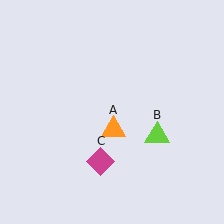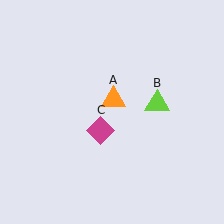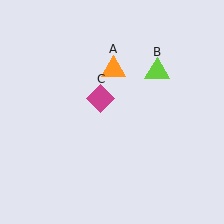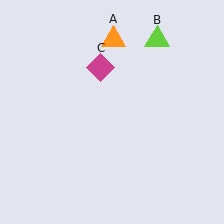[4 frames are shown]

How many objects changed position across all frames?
3 objects changed position: orange triangle (object A), lime triangle (object B), magenta diamond (object C).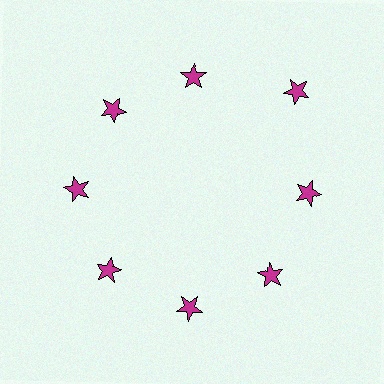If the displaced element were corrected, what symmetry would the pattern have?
It would have 8-fold rotational symmetry — the pattern would map onto itself every 45 degrees.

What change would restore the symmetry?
The symmetry would be restored by moving it inward, back onto the ring so that all 8 stars sit at equal angles and equal distance from the center.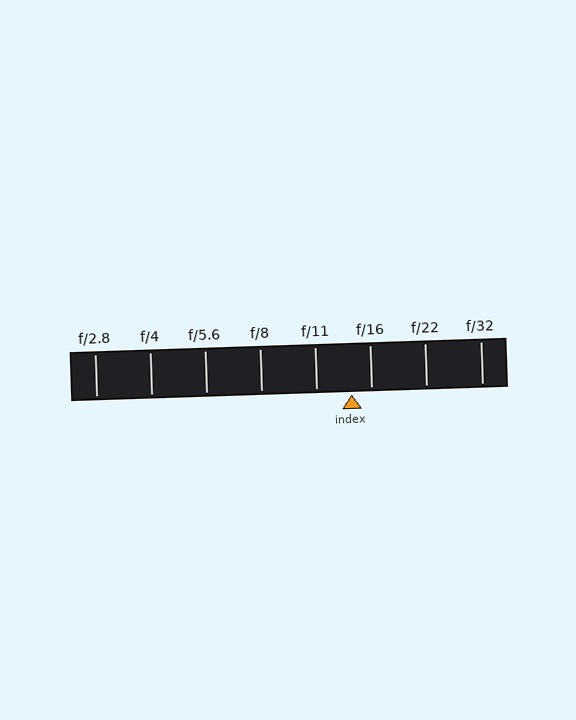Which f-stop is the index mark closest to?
The index mark is closest to f/16.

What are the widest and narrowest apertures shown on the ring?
The widest aperture shown is f/2.8 and the narrowest is f/32.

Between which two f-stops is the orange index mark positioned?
The index mark is between f/11 and f/16.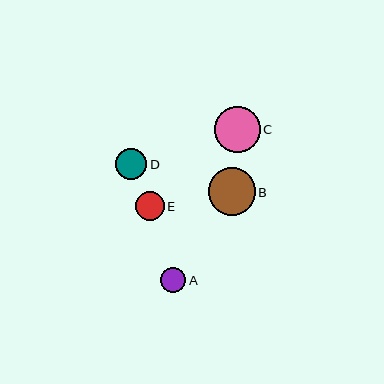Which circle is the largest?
Circle B is the largest with a size of approximately 47 pixels.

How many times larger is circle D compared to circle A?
Circle D is approximately 1.2 times the size of circle A.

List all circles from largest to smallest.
From largest to smallest: B, C, D, E, A.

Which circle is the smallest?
Circle A is the smallest with a size of approximately 25 pixels.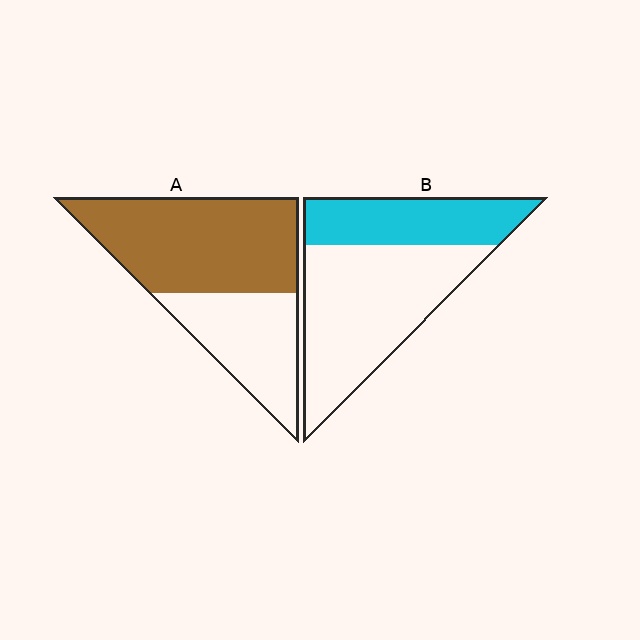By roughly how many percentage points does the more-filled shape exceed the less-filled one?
By roughly 30 percentage points (A over B).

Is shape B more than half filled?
No.